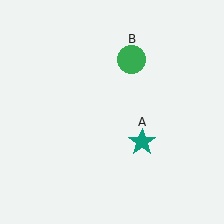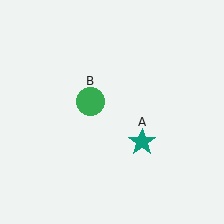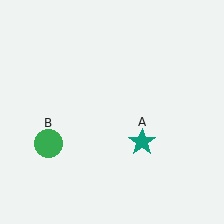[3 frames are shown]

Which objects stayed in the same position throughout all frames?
Teal star (object A) remained stationary.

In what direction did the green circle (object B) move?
The green circle (object B) moved down and to the left.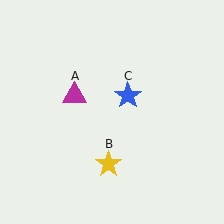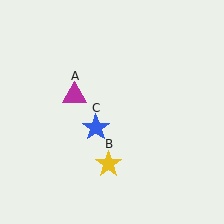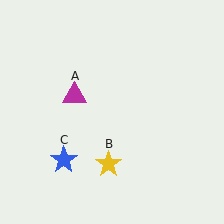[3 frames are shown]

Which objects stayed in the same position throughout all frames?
Magenta triangle (object A) and yellow star (object B) remained stationary.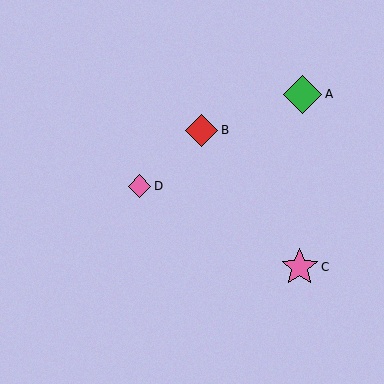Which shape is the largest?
The green diamond (labeled A) is the largest.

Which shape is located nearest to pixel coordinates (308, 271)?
The pink star (labeled C) at (300, 267) is nearest to that location.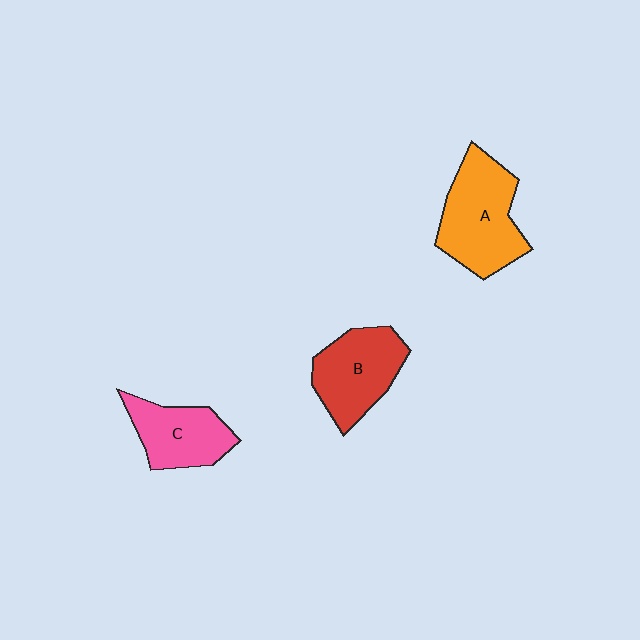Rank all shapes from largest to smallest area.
From largest to smallest: A (orange), B (red), C (pink).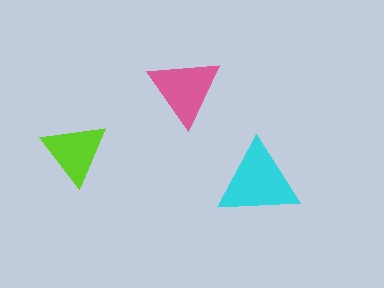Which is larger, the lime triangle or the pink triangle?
The pink one.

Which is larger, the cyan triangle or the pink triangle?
The cyan one.